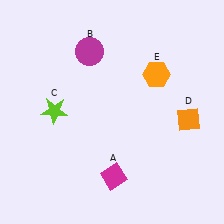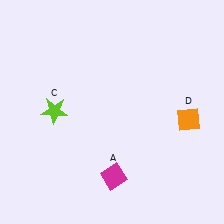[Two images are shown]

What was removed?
The magenta circle (B), the orange hexagon (E) were removed in Image 2.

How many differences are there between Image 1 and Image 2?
There are 2 differences between the two images.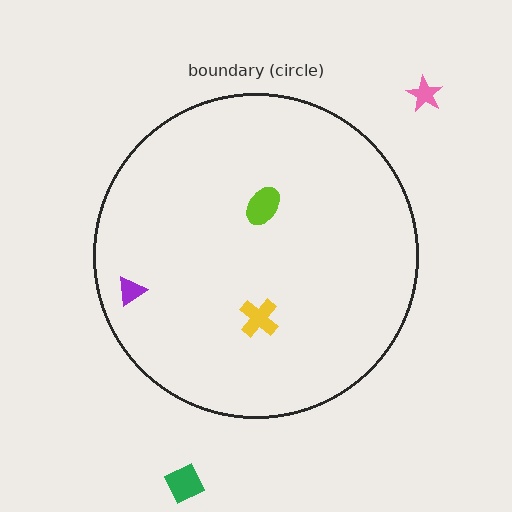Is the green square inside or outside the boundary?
Outside.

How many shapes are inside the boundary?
3 inside, 2 outside.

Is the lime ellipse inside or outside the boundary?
Inside.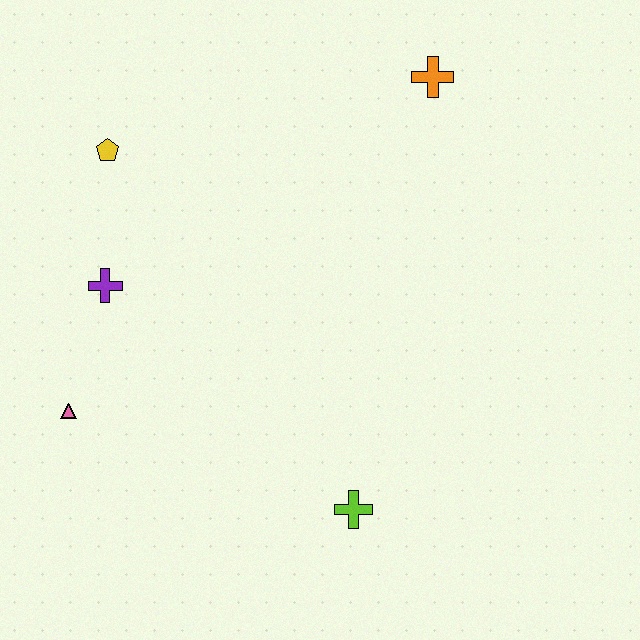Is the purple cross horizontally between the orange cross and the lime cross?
No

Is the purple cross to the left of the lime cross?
Yes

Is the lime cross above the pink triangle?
No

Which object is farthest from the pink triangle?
The orange cross is farthest from the pink triangle.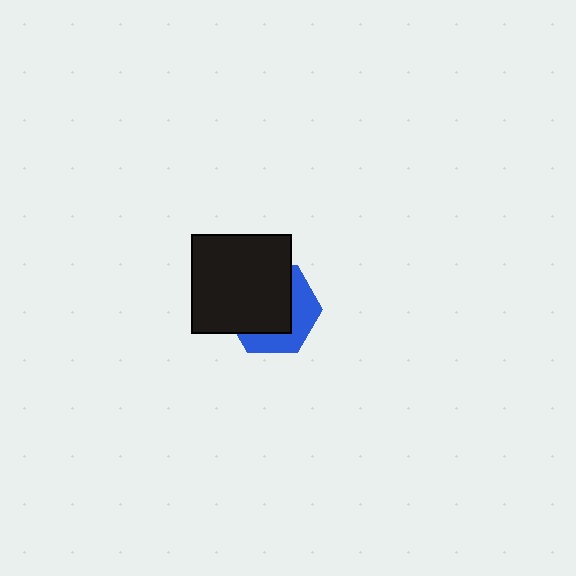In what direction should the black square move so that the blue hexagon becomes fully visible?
The black square should move toward the upper-left. That is the shortest direction to clear the overlap and leave the blue hexagon fully visible.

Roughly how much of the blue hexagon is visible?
A small part of it is visible (roughly 40%).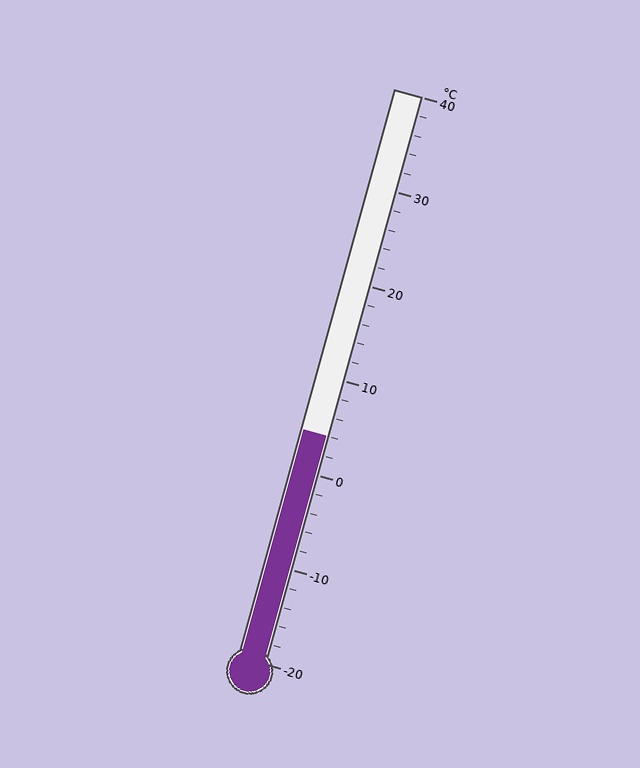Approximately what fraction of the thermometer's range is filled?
The thermometer is filled to approximately 40% of its range.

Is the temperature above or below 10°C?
The temperature is below 10°C.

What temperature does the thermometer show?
The thermometer shows approximately 4°C.